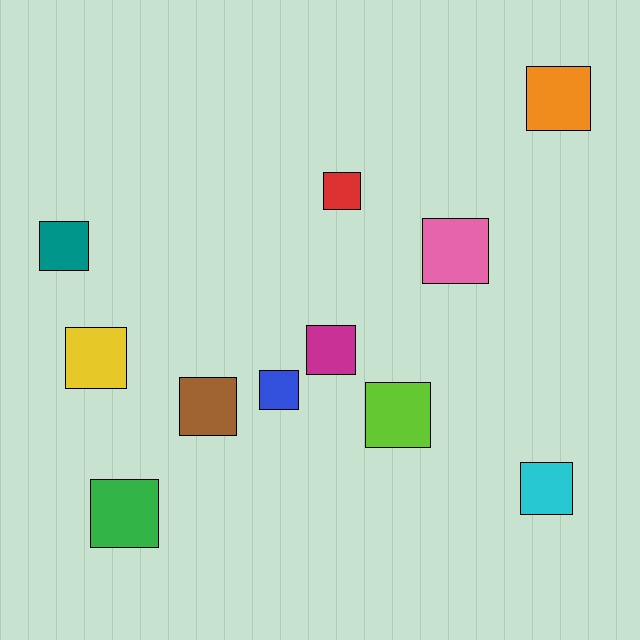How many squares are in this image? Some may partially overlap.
There are 11 squares.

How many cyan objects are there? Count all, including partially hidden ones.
There is 1 cyan object.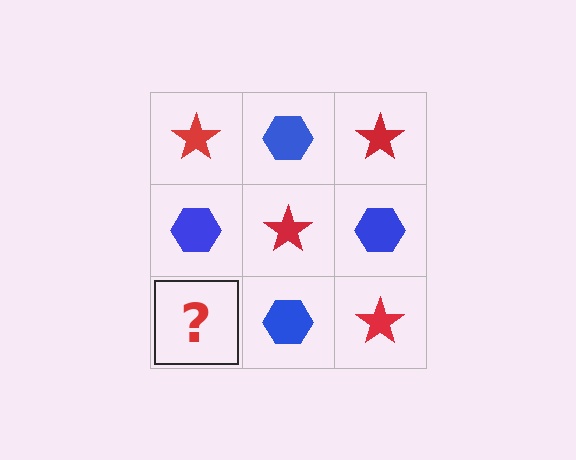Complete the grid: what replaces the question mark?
The question mark should be replaced with a red star.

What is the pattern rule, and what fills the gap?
The rule is that it alternates red star and blue hexagon in a checkerboard pattern. The gap should be filled with a red star.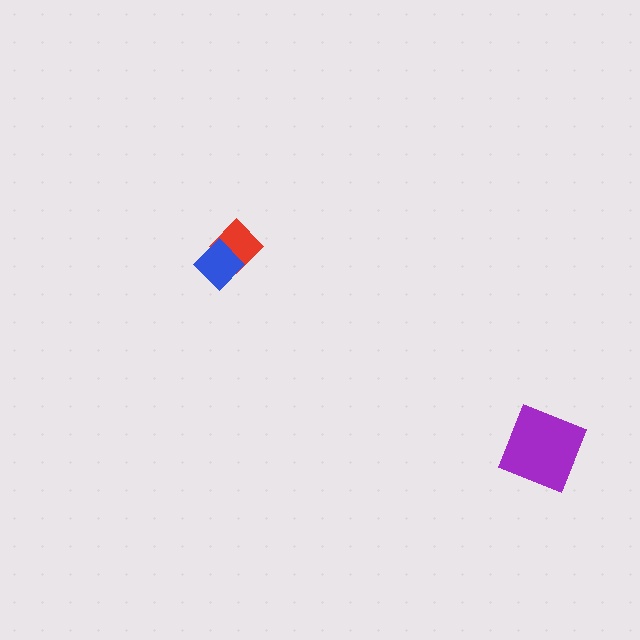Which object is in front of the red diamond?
The blue diamond is in front of the red diamond.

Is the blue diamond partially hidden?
No, no other shape covers it.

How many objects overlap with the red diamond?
1 object overlaps with the red diamond.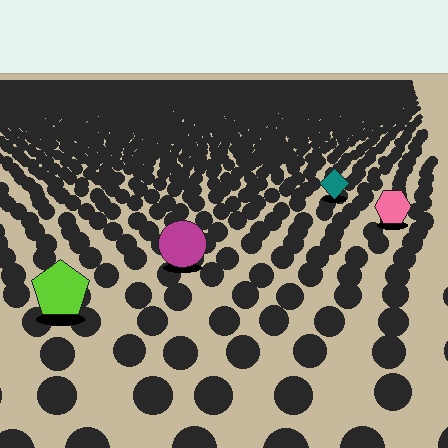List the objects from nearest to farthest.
From nearest to farthest: the lime pentagon, the magenta circle, the pink hexagon, the teal diamond.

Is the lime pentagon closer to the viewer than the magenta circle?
Yes. The lime pentagon is closer — you can tell from the texture gradient: the ground texture is coarser near it.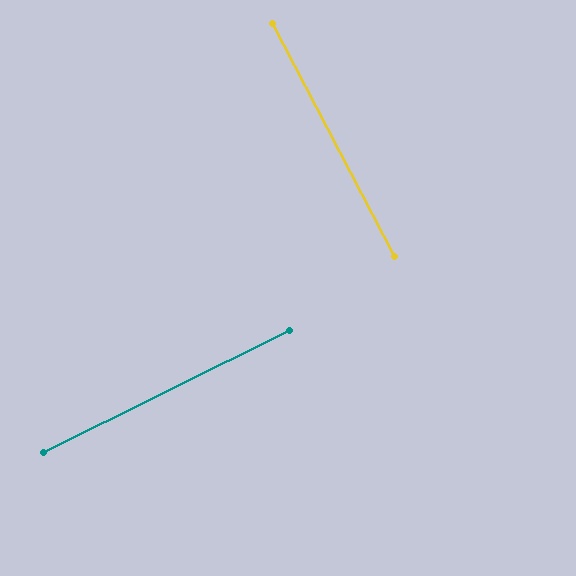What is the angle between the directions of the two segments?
Approximately 89 degrees.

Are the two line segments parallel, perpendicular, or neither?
Perpendicular — they meet at approximately 89°.